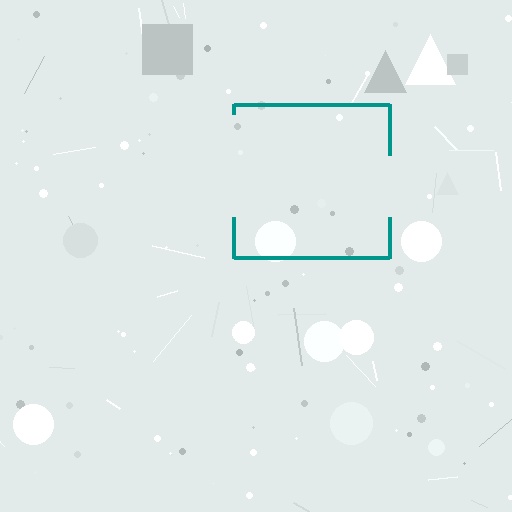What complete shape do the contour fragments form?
The contour fragments form a square.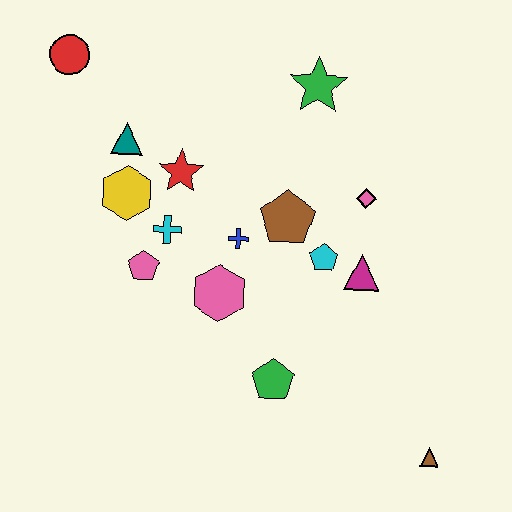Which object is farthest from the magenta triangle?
The red circle is farthest from the magenta triangle.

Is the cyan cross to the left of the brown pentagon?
Yes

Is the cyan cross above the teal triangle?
No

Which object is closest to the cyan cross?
The pink pentagon is closest to the cyan cross.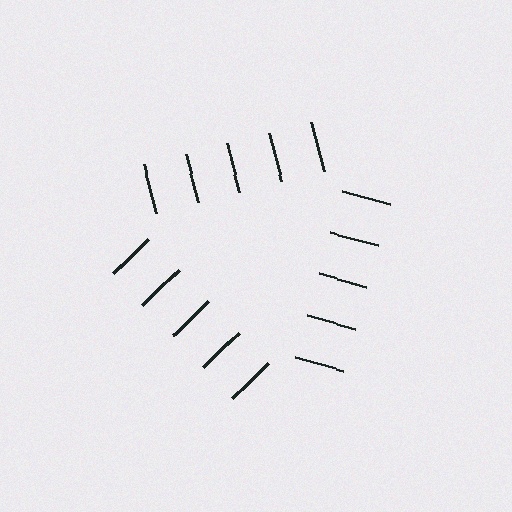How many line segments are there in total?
15 — 5 along each of the 3 edges.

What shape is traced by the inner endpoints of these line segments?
An illusory triangle — the line segments terminate on its edges but no continuous stroke is drawn.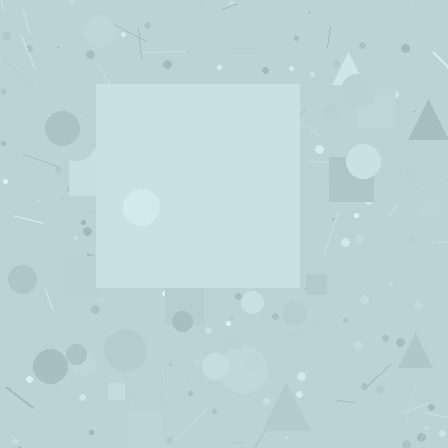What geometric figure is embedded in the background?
A square is embedded in the background.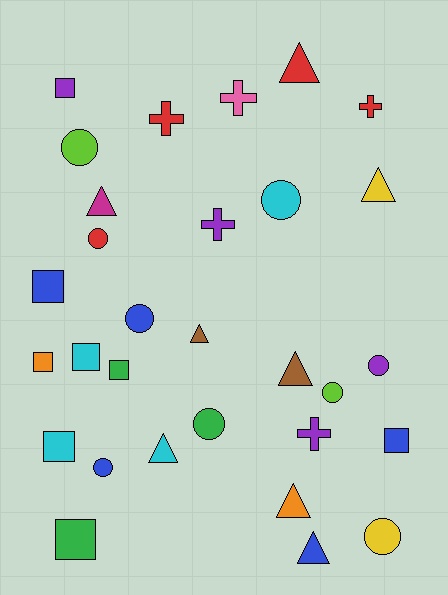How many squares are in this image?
There are 8 squares.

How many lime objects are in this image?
There are 2 lime objects.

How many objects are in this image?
There are 30 objects.